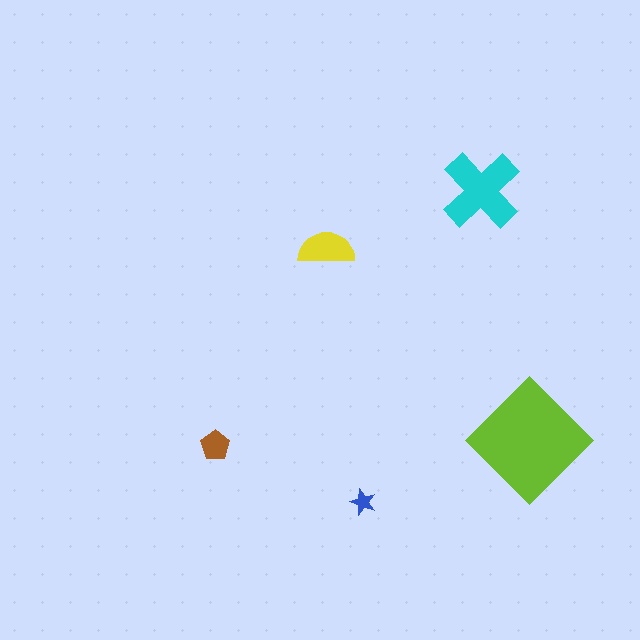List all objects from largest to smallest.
The lime diamond, the cyan cross, the yellow semicircle, the brown pentagon, the blue star.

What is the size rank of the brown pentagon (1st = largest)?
4th.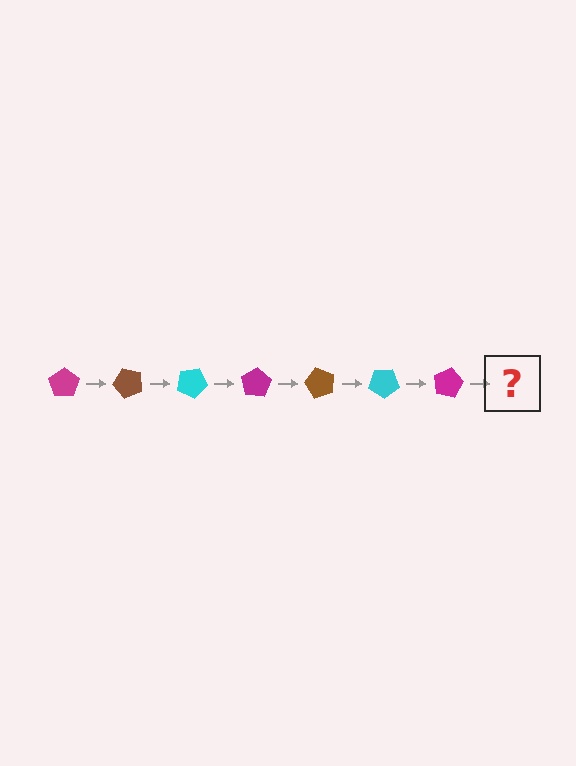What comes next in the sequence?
The next element should be a brown pentagon, rotated 350 degrees from the start.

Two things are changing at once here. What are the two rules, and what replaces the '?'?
The two rules are that it rotates 50 degrees each step and the color cycles through magenta, brown, and cyan. The '?' should be a brown pentagon, rotated 350 degrees from the start.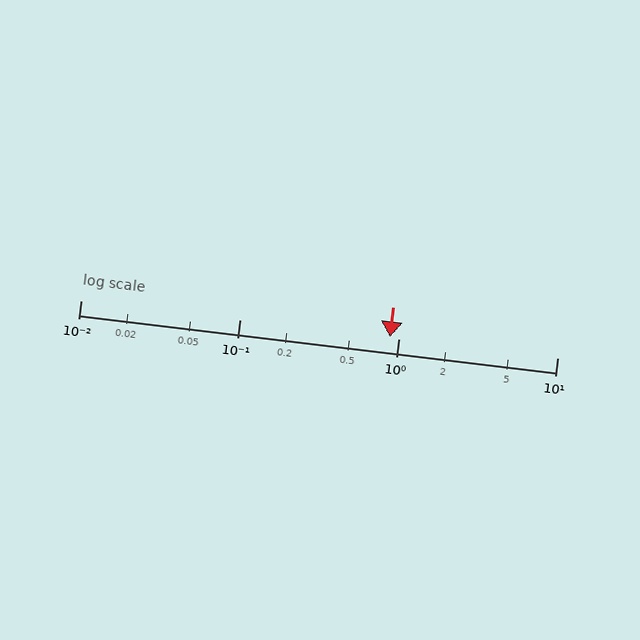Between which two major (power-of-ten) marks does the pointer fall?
The pointer is between 0.1 and 1.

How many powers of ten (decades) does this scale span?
The scale spans 3 decades, from 0.01 to 10.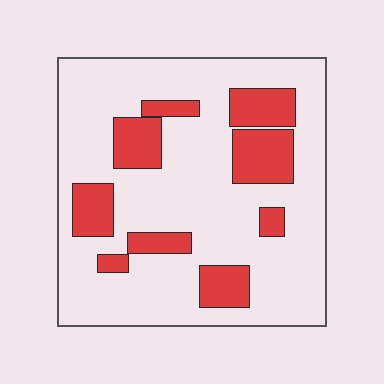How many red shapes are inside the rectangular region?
9.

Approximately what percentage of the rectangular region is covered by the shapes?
Approximately 25%.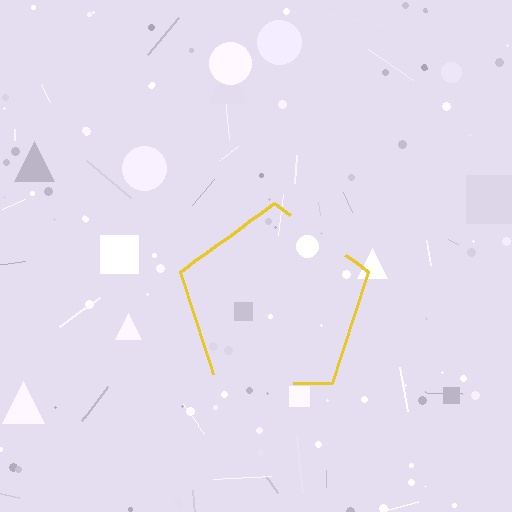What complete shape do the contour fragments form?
The contour fragments form a pentagon.